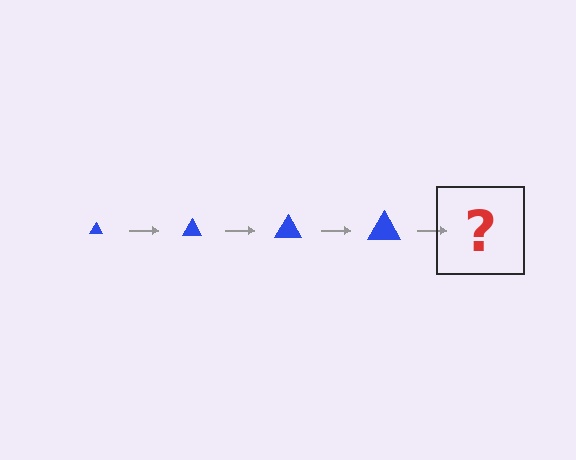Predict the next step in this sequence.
The next step is a blue triangle, larger than the previous one.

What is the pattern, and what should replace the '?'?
The pattern is that the triangle gets progressively larger each step. The '?' should be a blue triangle, larger than the previous one.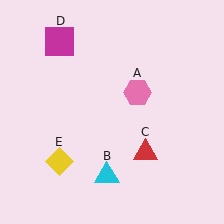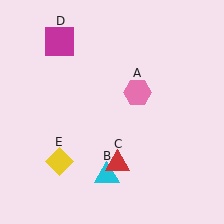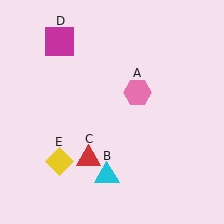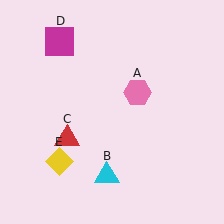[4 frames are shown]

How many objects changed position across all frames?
1 object changed position: red triangle (object C).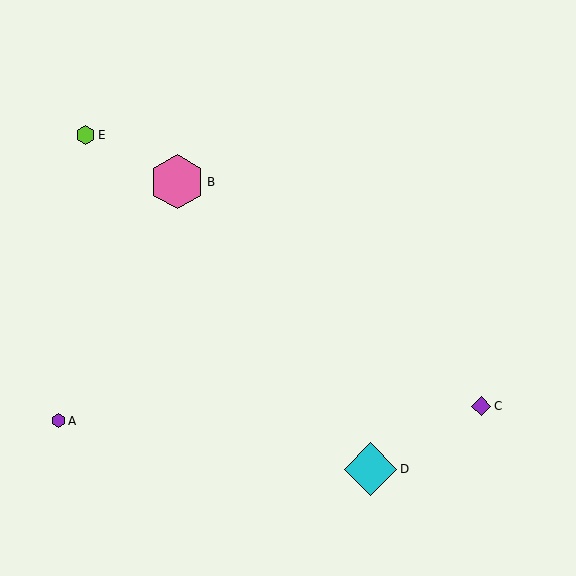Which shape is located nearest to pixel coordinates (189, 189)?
The pink hexagon (labeled B) at (177, 182) is nearest to that location.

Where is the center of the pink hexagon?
The center of the pink hexagon is at (177, 182).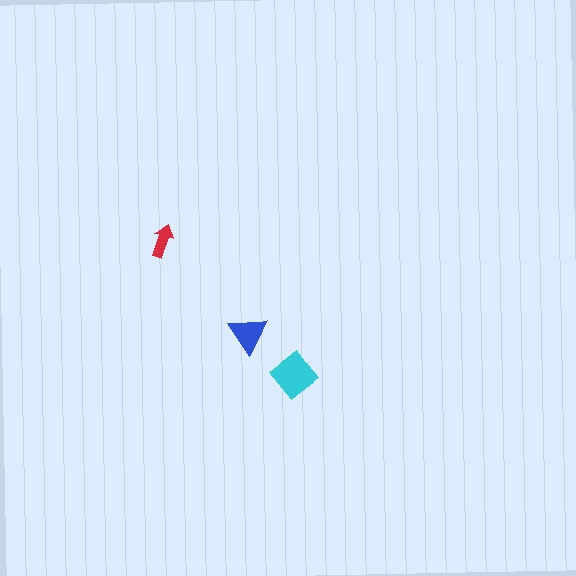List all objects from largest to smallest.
The cyan diamond, the blue triangle, the red arrow.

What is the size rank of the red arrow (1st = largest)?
3rd.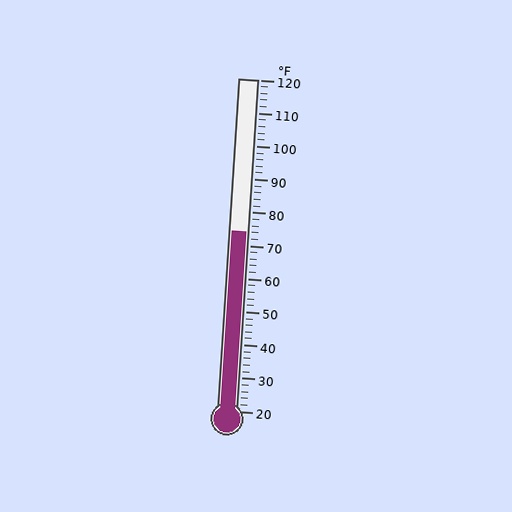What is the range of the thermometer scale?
The thermometer scale ranges from 20°F to 120°F.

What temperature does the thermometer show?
The thermometer shows approximately 74°F.